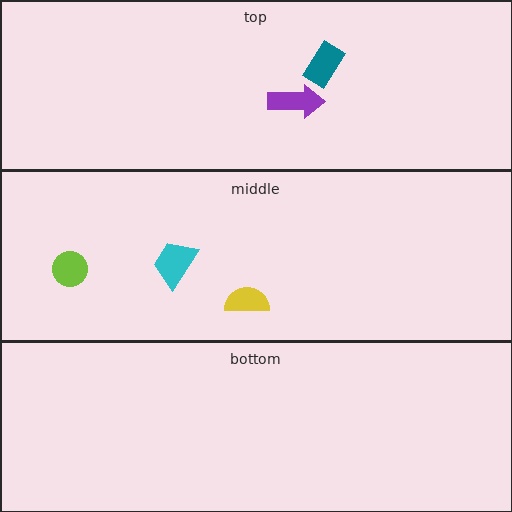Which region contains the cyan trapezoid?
The middle region.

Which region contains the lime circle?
The middle region.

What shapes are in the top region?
The purple arrow, the teal rectangle.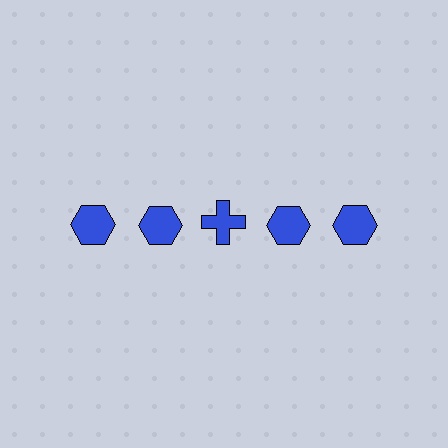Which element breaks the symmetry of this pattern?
The blue cross in the top row, center column breaks the symmetry. All other shapes are blue hexagons.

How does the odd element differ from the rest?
It has a different shape: cross instead of hexagon.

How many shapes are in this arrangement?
There are 5 shapes arranged in a grid pattern.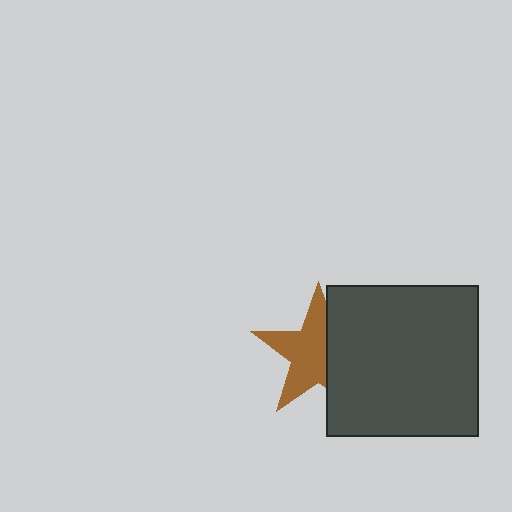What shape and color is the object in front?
The object in front is a dark gray square.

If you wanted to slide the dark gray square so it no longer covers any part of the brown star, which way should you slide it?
Slide it right — that is the most direct way to separate the two shapes.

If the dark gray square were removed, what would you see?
You would see the complete brown star.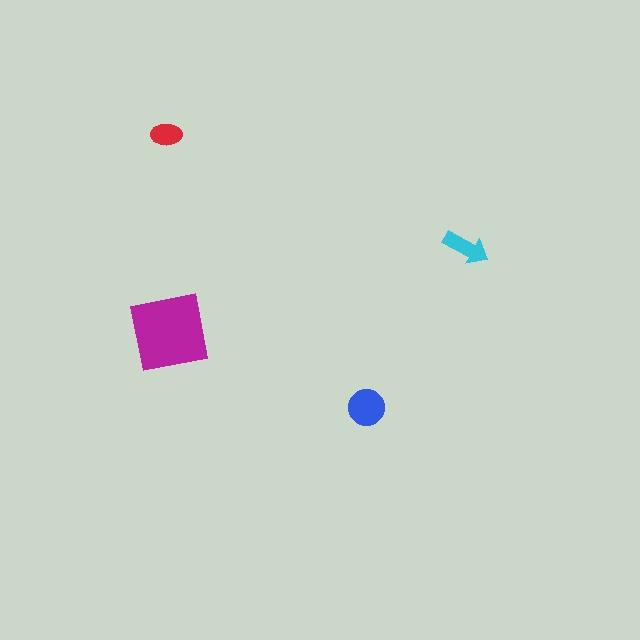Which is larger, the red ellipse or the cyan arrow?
The cyan arrow.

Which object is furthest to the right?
The cyan arrow is rightmost.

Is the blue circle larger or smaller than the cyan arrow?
Larger.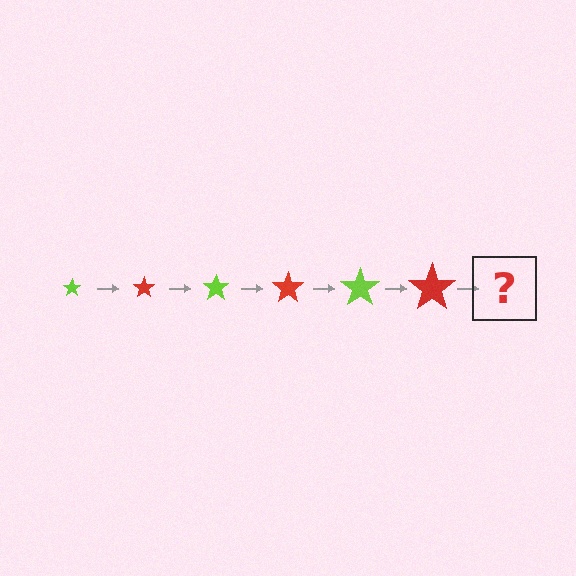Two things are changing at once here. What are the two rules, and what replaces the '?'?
The two rules are that the star grows larger each step and the color cycles through lime and red. The '?' should be a lime star, larger than the previous one.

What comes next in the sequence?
The next element should be a lime star, larger than the previous one.